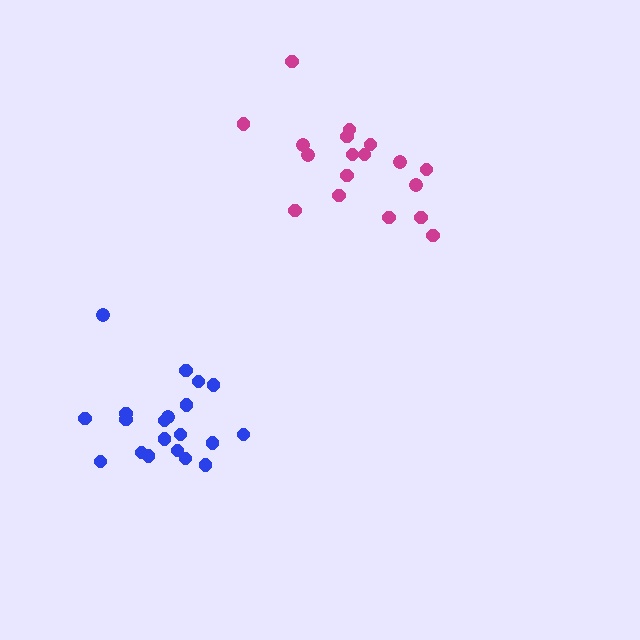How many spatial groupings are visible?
There are 2 spatial groupings.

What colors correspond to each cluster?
The clusters are colored: blue, magenta.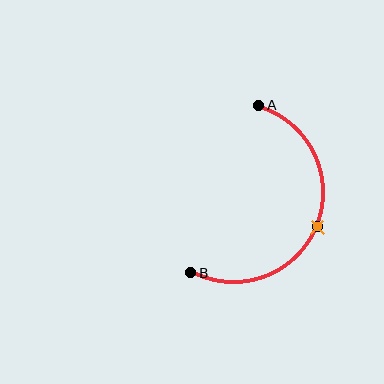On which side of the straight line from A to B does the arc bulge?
The arc bulges to the right of the straight line connecting A and B.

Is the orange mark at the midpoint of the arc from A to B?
Yes. The orange mark lies on the arc at equal arc-length from both A and B — it is the arc midpoint.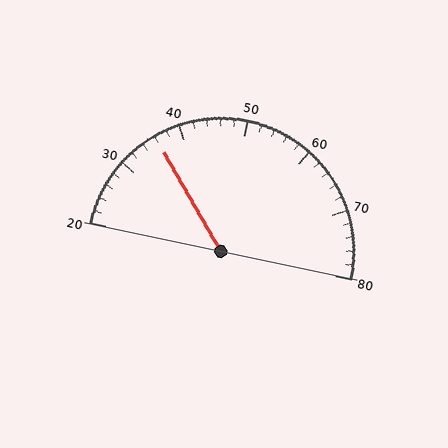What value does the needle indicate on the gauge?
The needle indicates approximately 36.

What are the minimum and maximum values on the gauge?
The gauge ranges from 20 to 80.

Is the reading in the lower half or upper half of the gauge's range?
The reading is in the lower half of the range (20 to 80).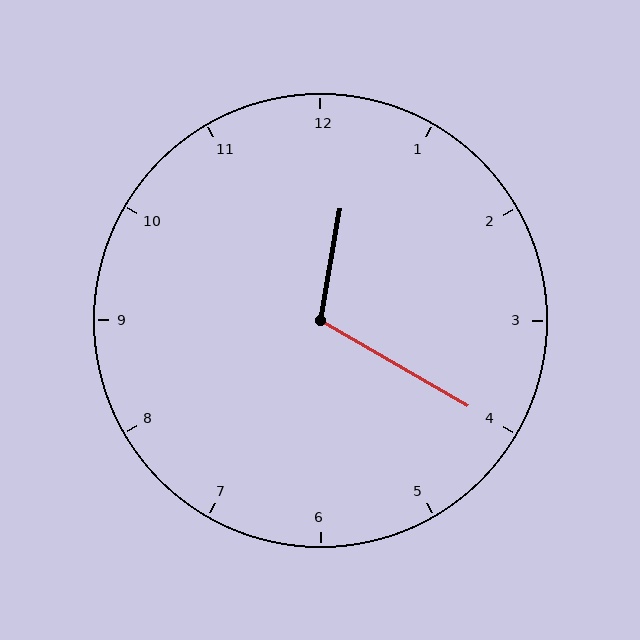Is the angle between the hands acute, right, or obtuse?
It is obtuse.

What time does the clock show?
12:20.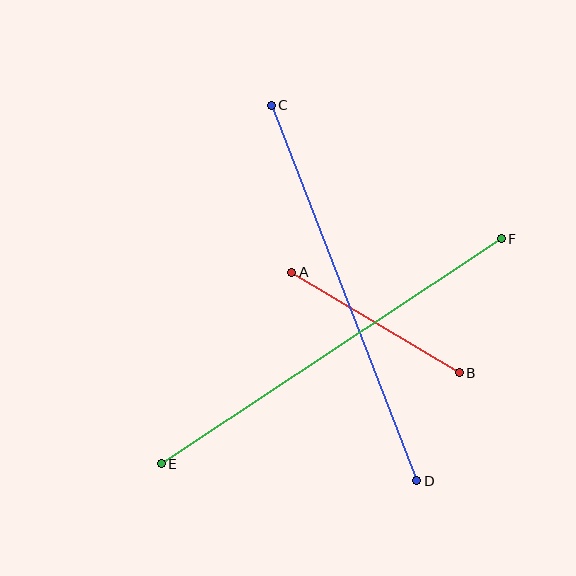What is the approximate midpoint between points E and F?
The midpoint is at approximately (331, 351) pixels.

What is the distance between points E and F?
The distance is approximately 408 pixels.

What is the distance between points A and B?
The distance is approximately 196 pixels.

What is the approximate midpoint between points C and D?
The midpoint is at approximately (344, 293) pixels.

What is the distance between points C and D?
The distance is approximately 403 pixels.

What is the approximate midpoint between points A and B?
The midpoint is at approximately (376, 323) pixels.